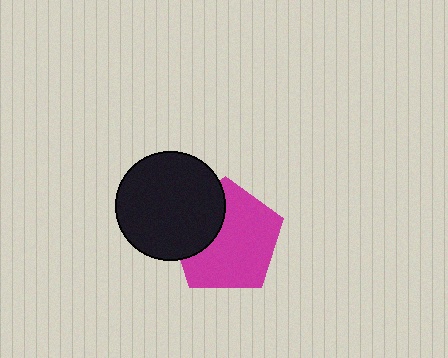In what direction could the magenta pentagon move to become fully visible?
The magenta pentagon could move right. That would shift it out from behind the black circle entirely.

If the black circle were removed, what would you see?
You would see the complete magenta pentagon.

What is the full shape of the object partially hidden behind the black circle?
The partially hidden object is a magenta pentagon.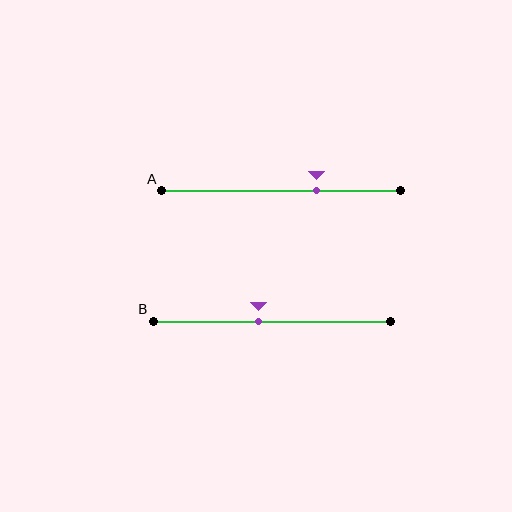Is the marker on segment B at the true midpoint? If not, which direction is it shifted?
No, the marker on segment B is shifted to the left by about 6% of the segment length.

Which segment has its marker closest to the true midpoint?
Segment B has its marker closest to the true midpoint.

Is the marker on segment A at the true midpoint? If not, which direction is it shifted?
No, the marker on segment A is shifted to the right by about 15% of the segment length.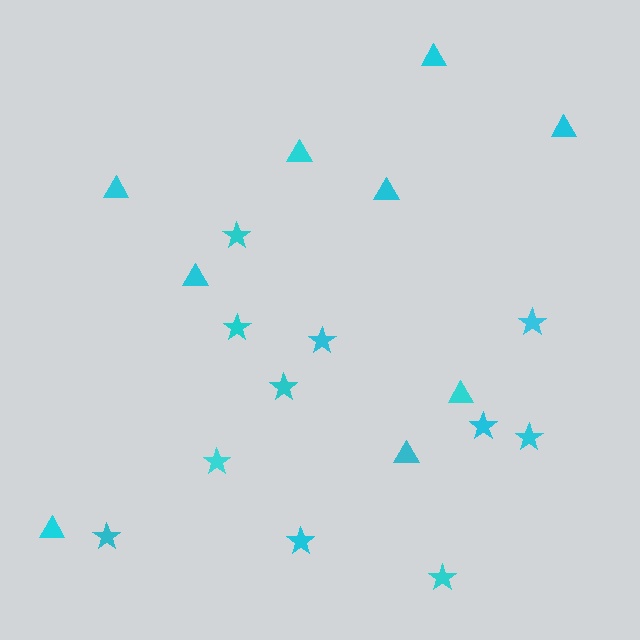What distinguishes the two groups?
There are 2 groups: one group of triangles (9) and one group of stars (11).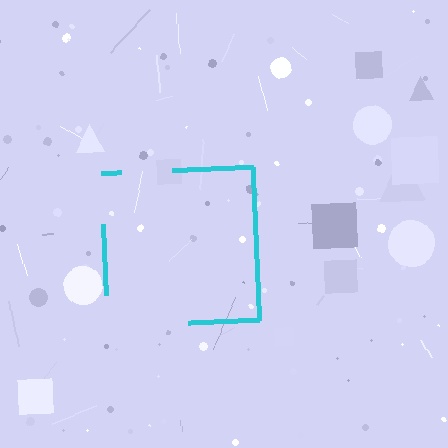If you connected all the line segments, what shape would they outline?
They would outline a square.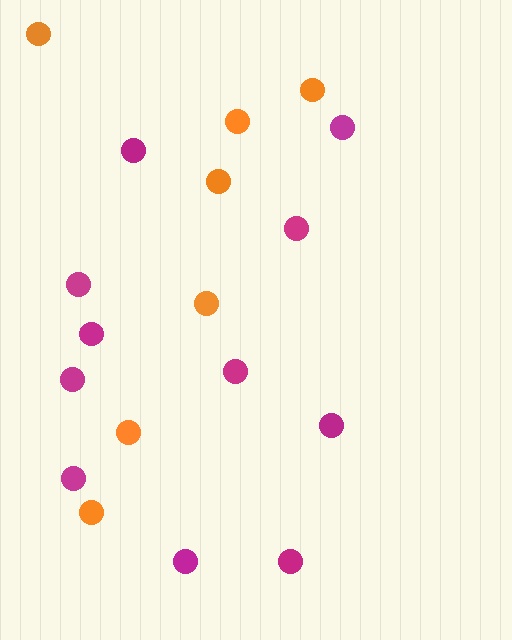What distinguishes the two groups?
There are 2 groups: one group of orange circles (7) and one group of magenta circles (11).